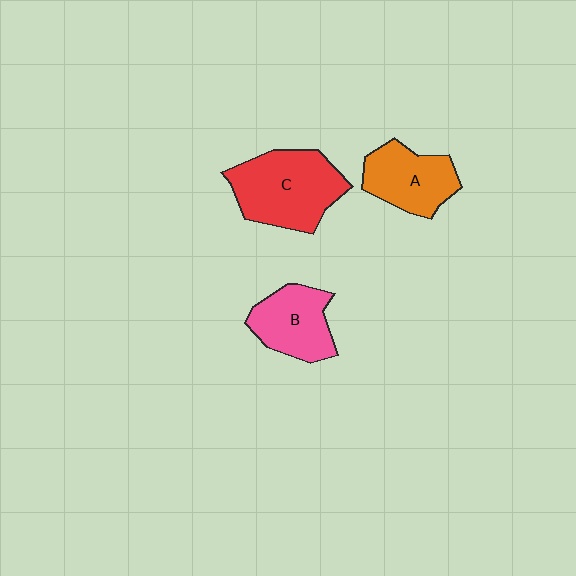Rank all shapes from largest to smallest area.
From largest to smallest: C (red), A (orange), B (pink).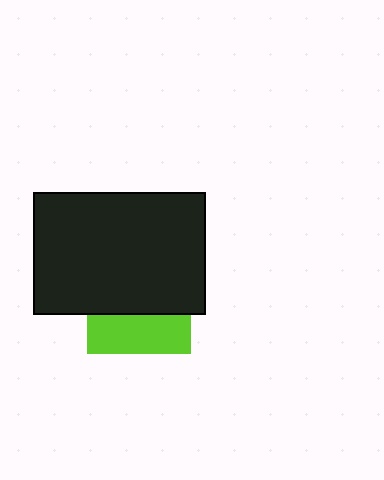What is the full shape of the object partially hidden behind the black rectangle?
The partially hidden object is a lime square.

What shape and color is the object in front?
The object in front is a black rectangle.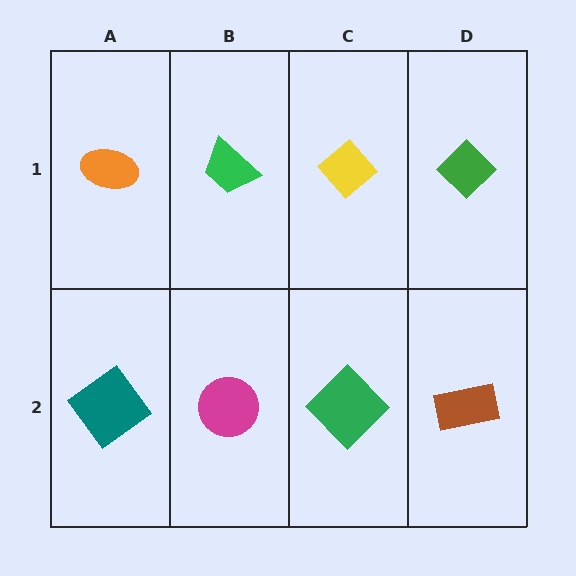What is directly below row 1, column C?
A green diamond.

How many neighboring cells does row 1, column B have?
3.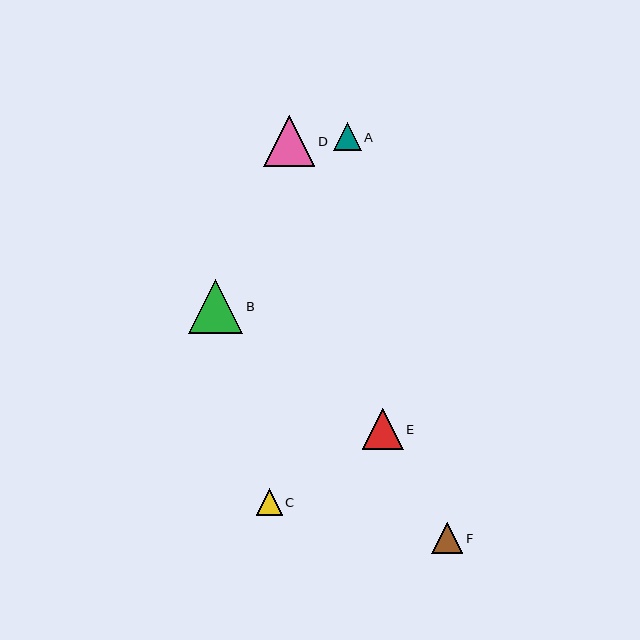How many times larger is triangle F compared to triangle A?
Triangle F is approximately 1.1 times the size of triangle A.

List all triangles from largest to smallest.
From largest to smallest: B, D, E, F, A, C.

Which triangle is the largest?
Triangle B is the largest with a size of approximately 54 pixels.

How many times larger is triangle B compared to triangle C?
Triangle B is approximately 2.0 times the size of triangle C.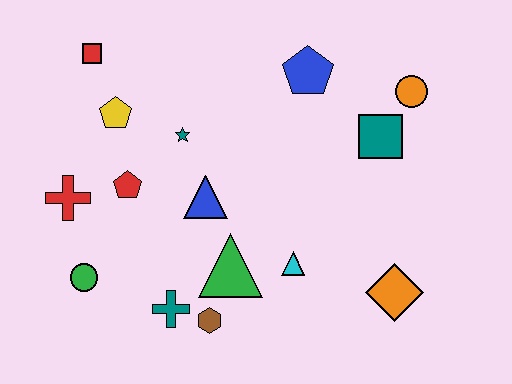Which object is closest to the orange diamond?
The cyan triangle is closest to the orange diamond.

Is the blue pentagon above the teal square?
Yes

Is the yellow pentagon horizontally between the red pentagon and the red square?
Yes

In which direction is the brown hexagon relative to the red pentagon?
The brown hexagon is below the red pentagon.